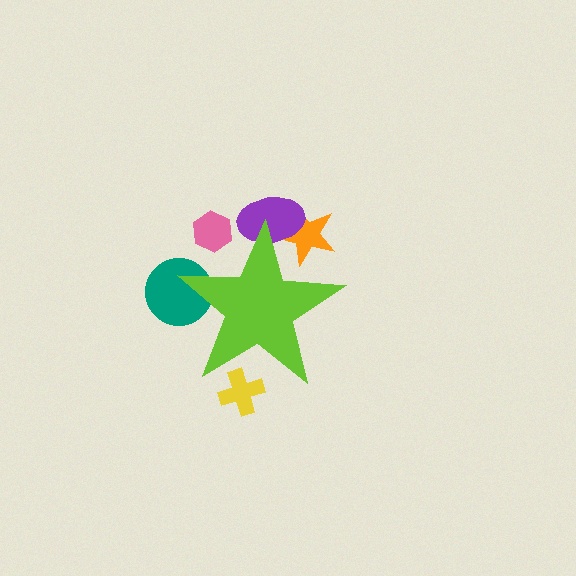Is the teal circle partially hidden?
Yes, the teal circle is partially hidden behind the lime star.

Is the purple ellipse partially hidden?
Yes, the purple ellipse is partially hidden behind the lime star.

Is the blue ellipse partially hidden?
Yes, the blue ellipse is partially hidden behind the lime star.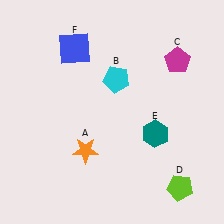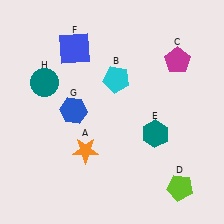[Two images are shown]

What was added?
A blue hexagon (G), a teal circle (H) were added in Image 2.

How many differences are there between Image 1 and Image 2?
There are 2 differences between the two images.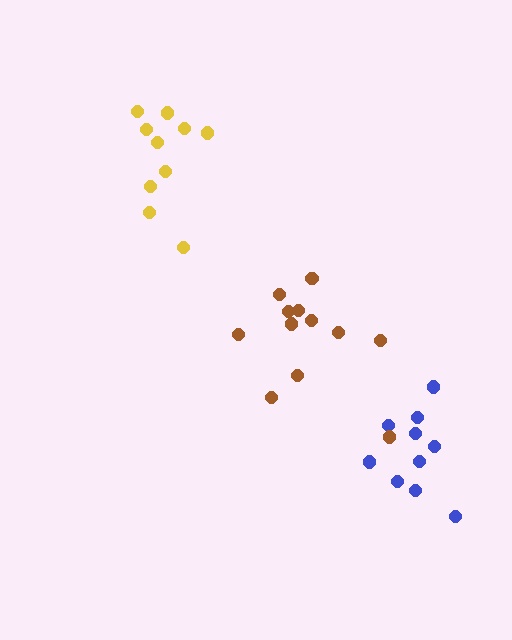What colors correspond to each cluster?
The clusters are colored: blue, yellow, brown.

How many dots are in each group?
Group 1: 10 dots, Group 2: 10 dots, Group 3: 12 dots (32 total).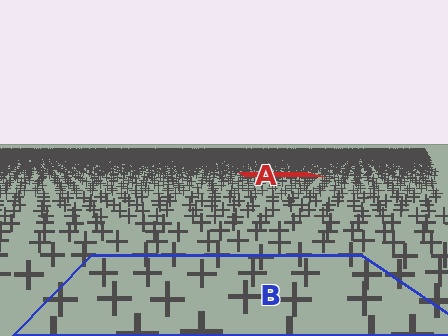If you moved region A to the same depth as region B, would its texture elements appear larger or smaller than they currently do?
They would appear larger. At a closer depth, the same texture elements are projected at a bigger on-screen size.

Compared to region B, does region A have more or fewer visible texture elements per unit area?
Region A has more texture elements per unit area — they are packed more densely because it is farther away.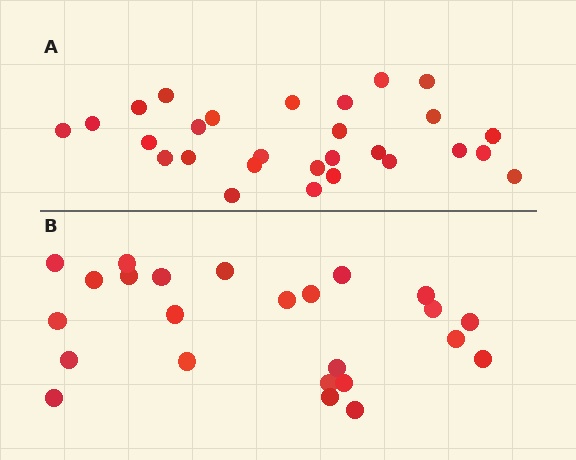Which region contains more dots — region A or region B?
Region A (the top region) has more dots.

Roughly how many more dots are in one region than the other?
Region A has about 4 more dots than region B.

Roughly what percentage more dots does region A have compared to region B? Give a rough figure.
About 15% more.